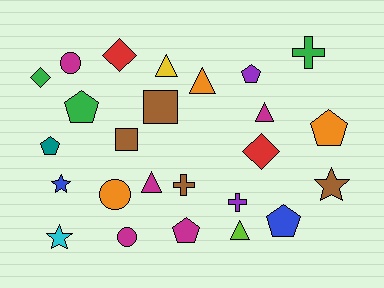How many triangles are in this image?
There are 5 triangles.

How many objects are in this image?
There are 25 objects.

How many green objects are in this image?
There are 3 green objects.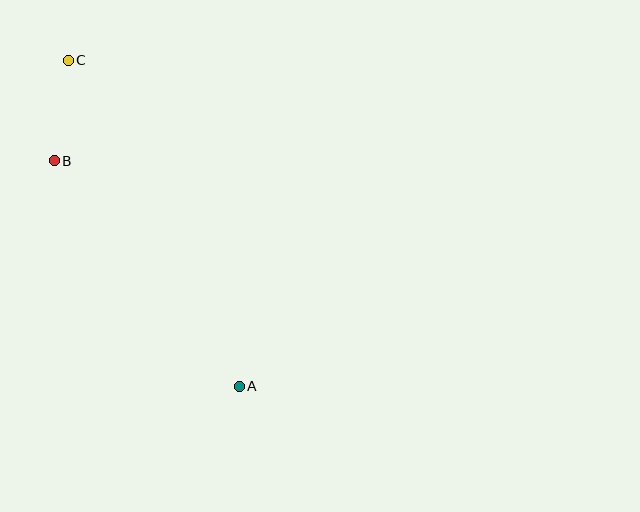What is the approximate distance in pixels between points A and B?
The distance between A and B is approximately 292 pixels.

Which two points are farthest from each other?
Points A and C are farthest from each other.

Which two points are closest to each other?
Points B and C are closest to each other.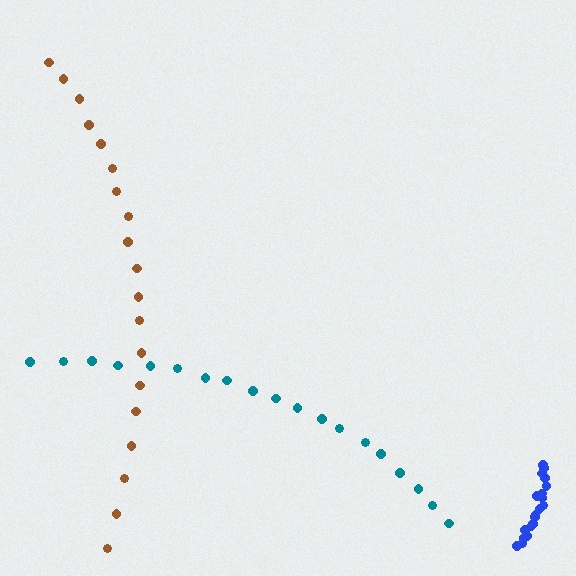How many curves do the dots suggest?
There are 3 distinct paths.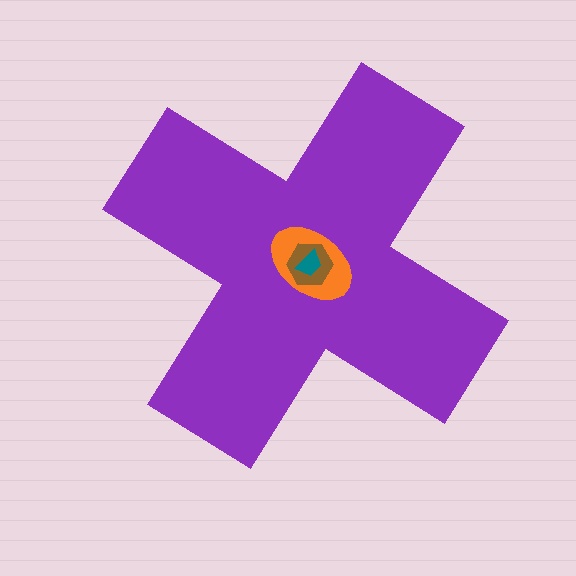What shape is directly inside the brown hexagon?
The teal trapezoid.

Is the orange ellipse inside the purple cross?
Yes.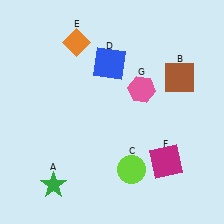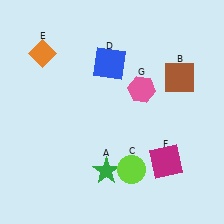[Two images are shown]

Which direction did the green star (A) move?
The green star (A) moved right.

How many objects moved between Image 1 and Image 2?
2 objects moved between the two images.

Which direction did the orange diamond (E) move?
The orange diamond (E) moved left.